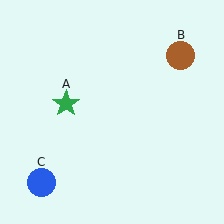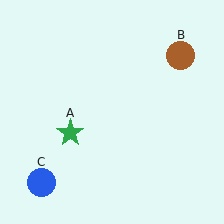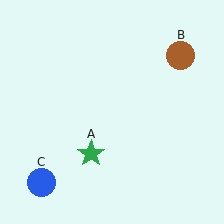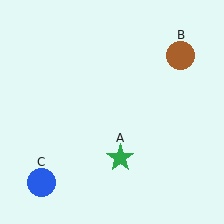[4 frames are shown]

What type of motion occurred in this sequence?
The green star (object A) rotated counterclockwise around the center of the scene.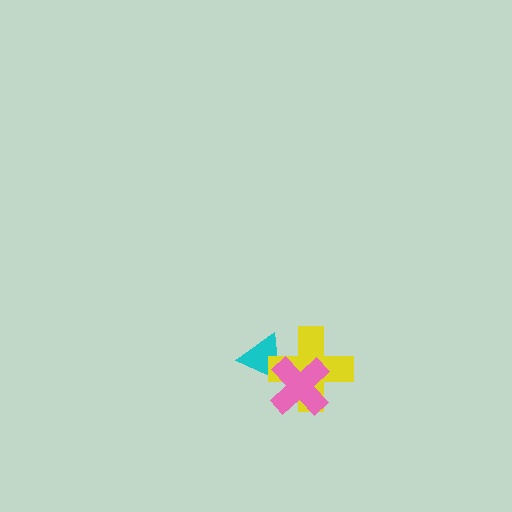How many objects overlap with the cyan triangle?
2 objects overlap with the cyan triangle.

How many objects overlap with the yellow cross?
2 objects overlap with the yellow cross.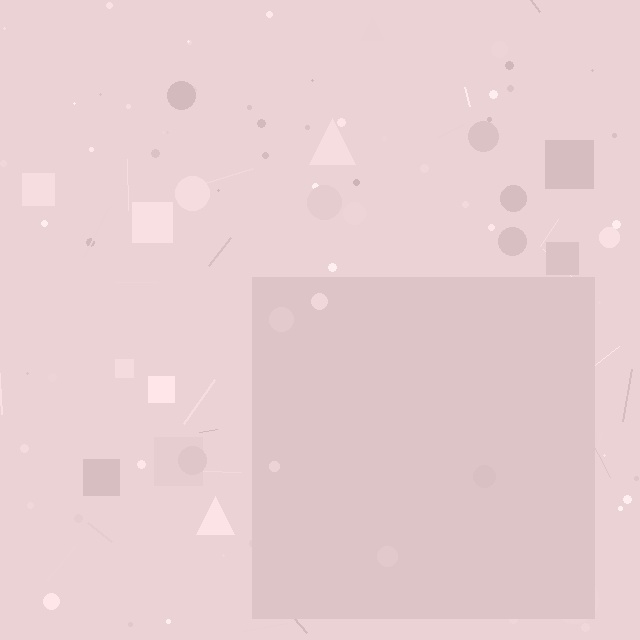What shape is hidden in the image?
A square is hidden in the image.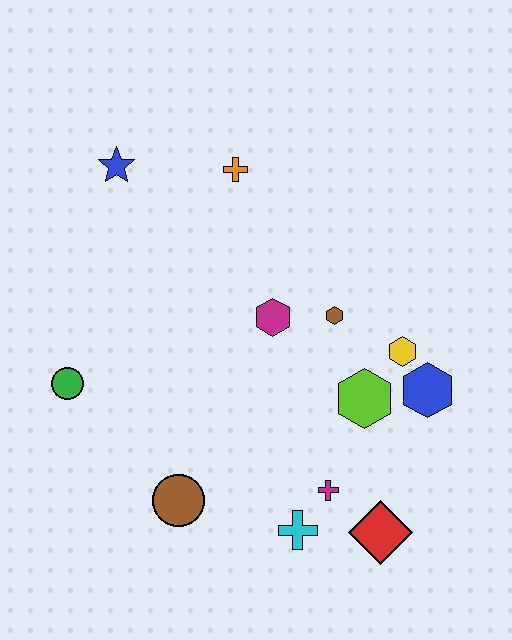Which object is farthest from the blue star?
The red diamond is farthest from the blue star.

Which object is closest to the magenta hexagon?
The brown hexagon is closest to the magenta hexagon.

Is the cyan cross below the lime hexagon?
Yes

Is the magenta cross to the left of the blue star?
No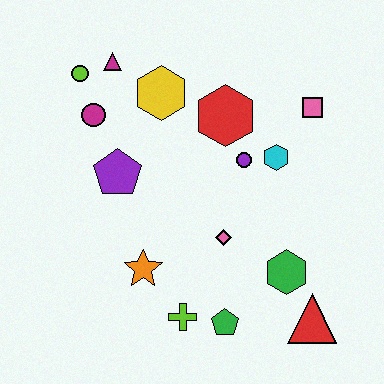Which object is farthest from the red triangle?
The lime circle is farthest from the red triangle.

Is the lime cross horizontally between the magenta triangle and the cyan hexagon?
Yes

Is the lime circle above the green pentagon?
Yes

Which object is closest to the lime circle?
The magenta triangle is closest to the lime circle.